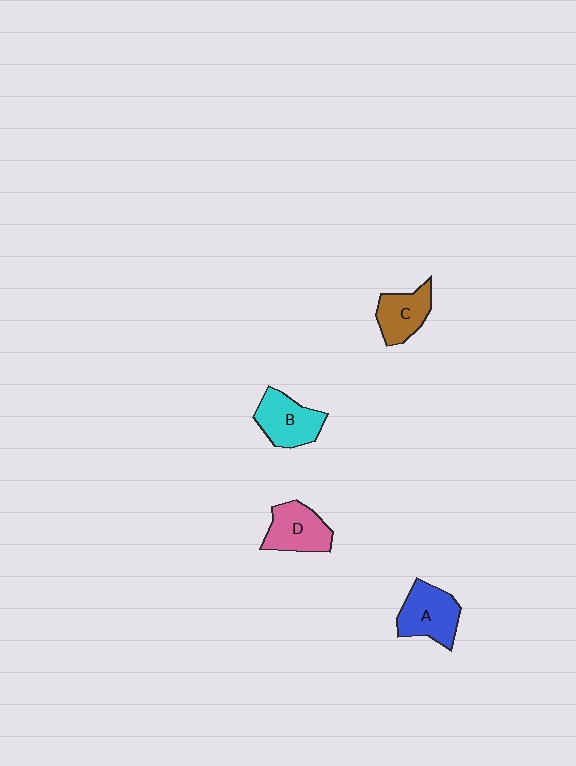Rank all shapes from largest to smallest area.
From largest to smallest: A (blue), B (cyan), D (pink), C (brown).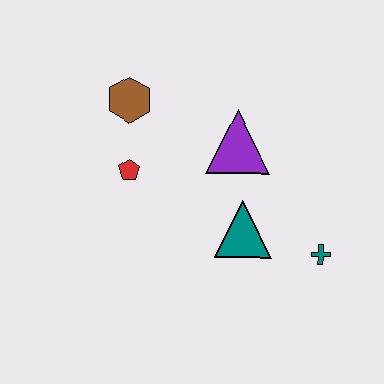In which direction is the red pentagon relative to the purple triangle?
The red pentagon is to the left of the purple triangle.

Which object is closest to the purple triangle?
The teal triangle is closest to the purple triangle.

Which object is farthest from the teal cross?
The brown hexagon is farthest from the teal cross.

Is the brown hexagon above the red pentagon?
Yes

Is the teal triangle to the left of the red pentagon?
No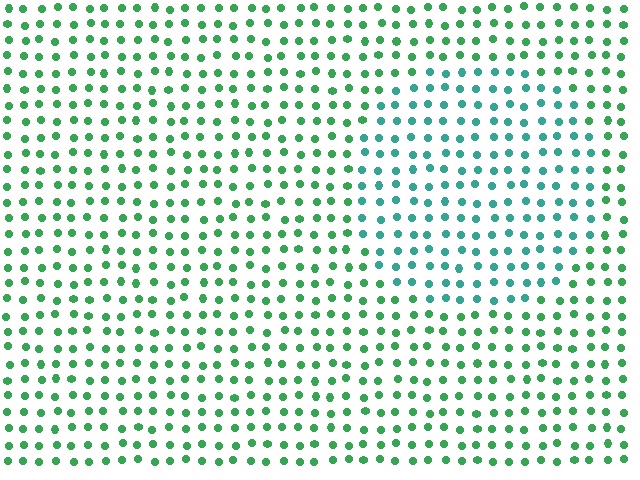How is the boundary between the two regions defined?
The boundary is defined purely by a slight shift in hue (about 35 degrees). Spacing, size, and orientation are identical on both sides.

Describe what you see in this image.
The image is filled with small green elements in a uniform arrangement. A circle-shaped region is visible where the elements are tinted to a slightly different hue, forming a subtle color boundary.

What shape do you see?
I see a circle.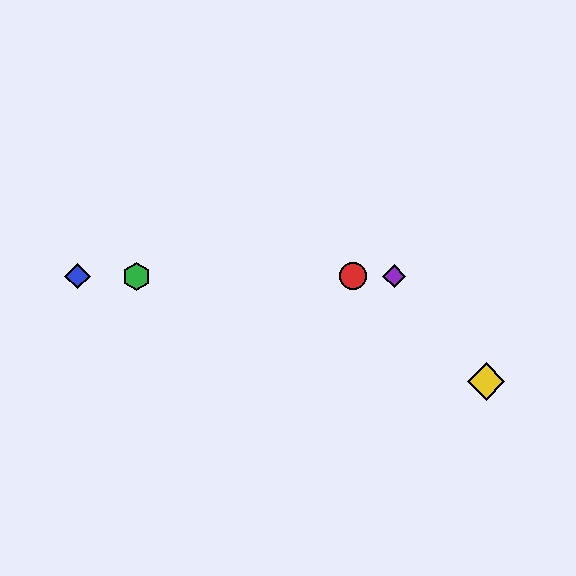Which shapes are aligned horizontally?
The red circle, the blue diamond, the green hexagon, the purple diamond are aligned horizontally.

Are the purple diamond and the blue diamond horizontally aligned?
Yes, both are at y≈276.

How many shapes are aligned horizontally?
4 shapes (the red circle, the blue diamond, the green hexagon, the purple diamond) are aligned horizontally.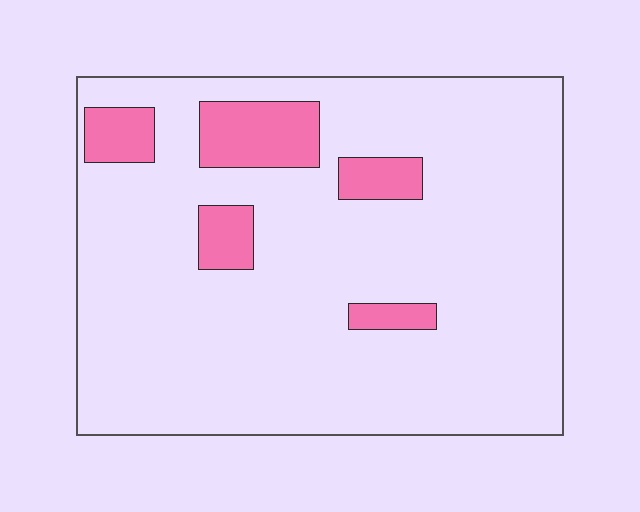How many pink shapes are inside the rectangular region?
5.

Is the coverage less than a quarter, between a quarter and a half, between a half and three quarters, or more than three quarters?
Less than a quarter.